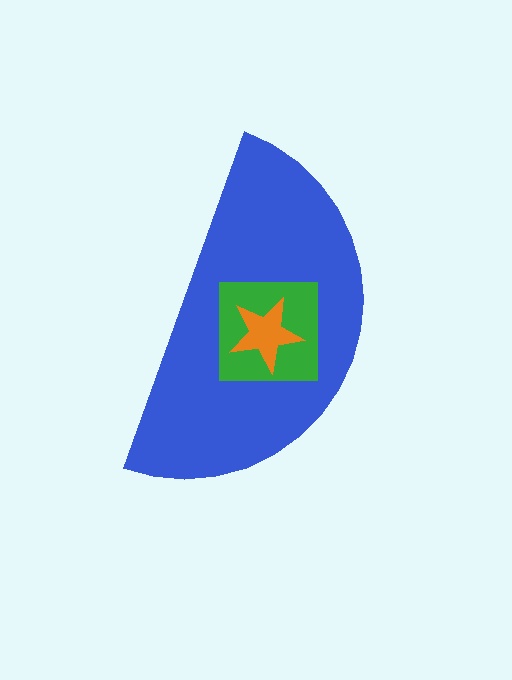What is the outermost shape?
The blue semicircle.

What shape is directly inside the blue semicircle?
The green square.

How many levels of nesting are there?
3.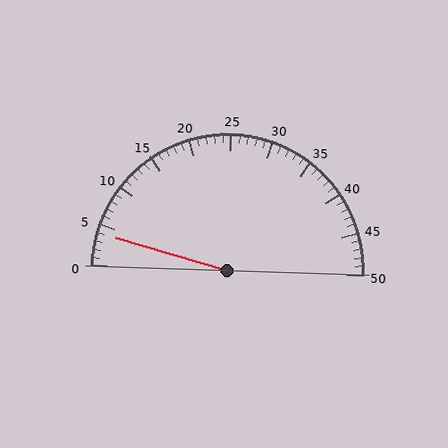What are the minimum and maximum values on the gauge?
The gauge ranges from 0 to 50.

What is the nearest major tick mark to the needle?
The nearest major tick mark is 5.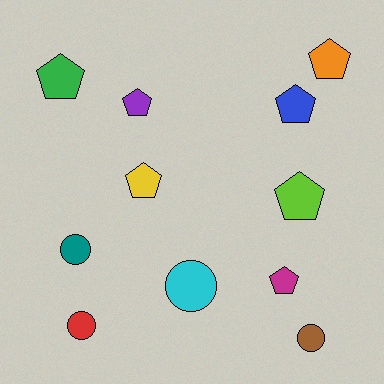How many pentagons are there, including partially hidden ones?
There are 7 pentagons.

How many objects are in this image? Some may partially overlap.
There are 11 objects.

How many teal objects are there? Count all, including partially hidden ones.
There is 1 teal object.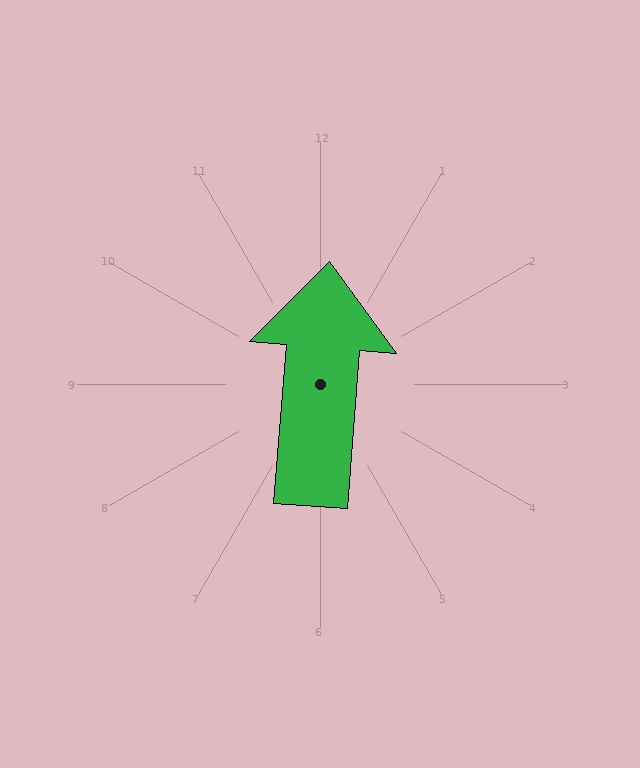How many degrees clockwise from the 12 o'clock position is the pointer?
Approximately 4 degrees.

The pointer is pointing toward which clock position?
Roughly 12 o'clock.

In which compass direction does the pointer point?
North.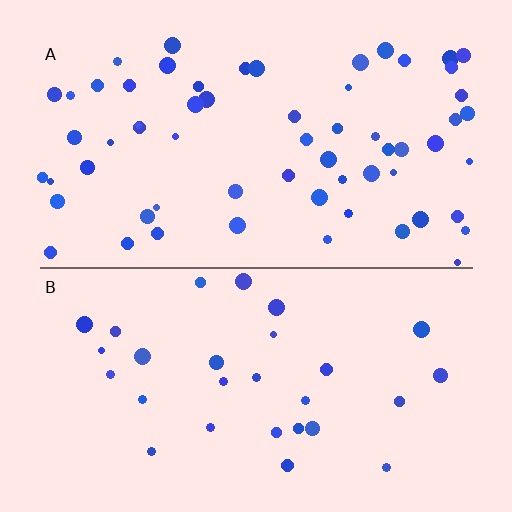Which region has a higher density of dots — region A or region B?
A (the top).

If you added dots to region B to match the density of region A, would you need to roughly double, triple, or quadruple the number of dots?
Approximately double.